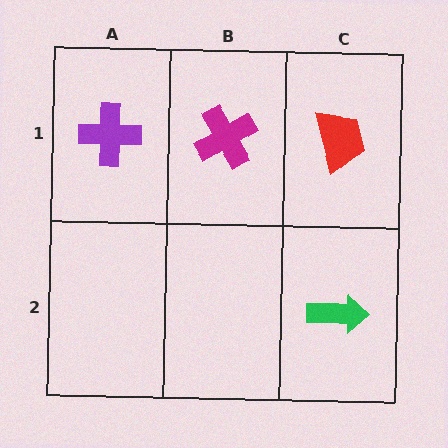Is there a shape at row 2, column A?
No, that cell is empty.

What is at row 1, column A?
A purple cross.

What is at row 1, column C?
A red trapezoid.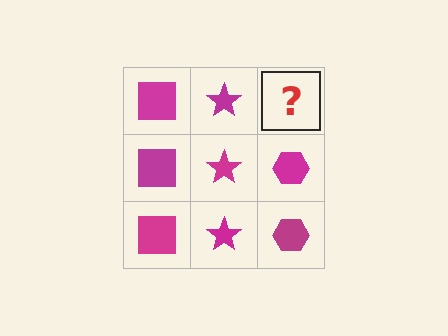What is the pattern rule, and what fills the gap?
The rule is that each column has a consistent shape. The gap should be filled with a magenta hexagon.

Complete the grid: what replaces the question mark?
The question mark should be replaced with a magenta hexagon.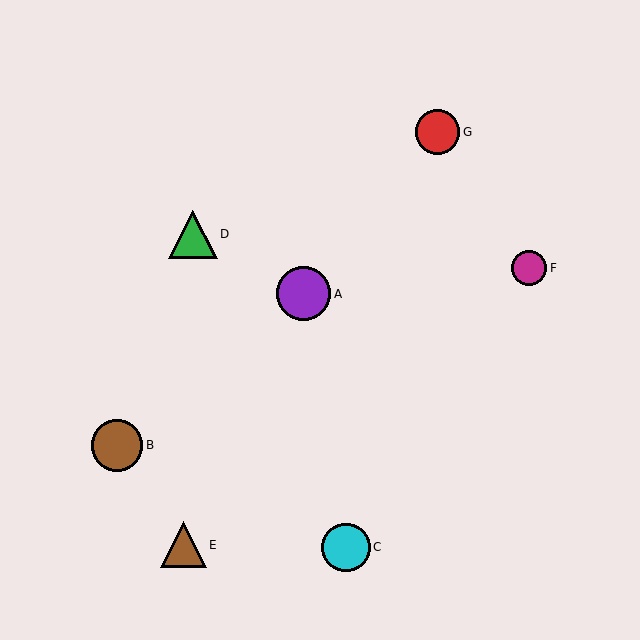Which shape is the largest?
The purple circle (labeled A) is the largest.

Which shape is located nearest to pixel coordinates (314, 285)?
The purple circle (labeled A) at (304, 294) is nearest to that location.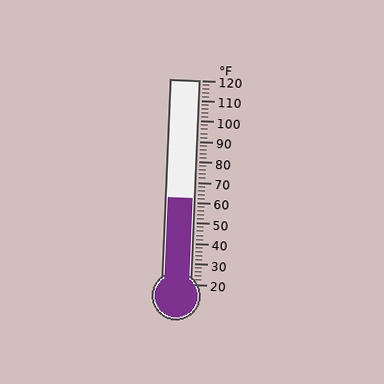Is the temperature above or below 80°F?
The temperature is below 80°F.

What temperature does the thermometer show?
The thermometer shows approximately 62°F.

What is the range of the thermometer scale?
The thermometer scale ranges from 20°F to 120°F.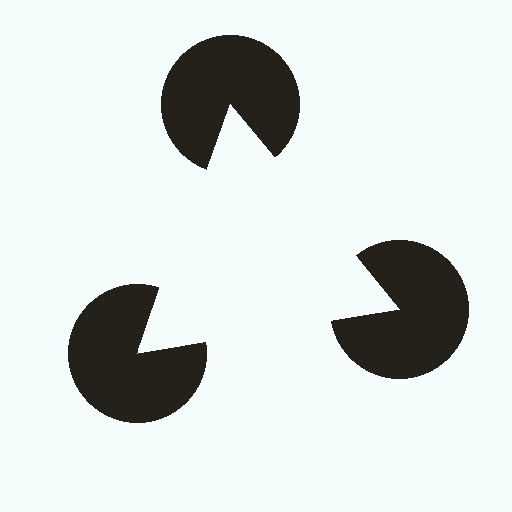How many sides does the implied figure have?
3 sides.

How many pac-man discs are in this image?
There are 3 — one at each vertex of the illusory triangle.